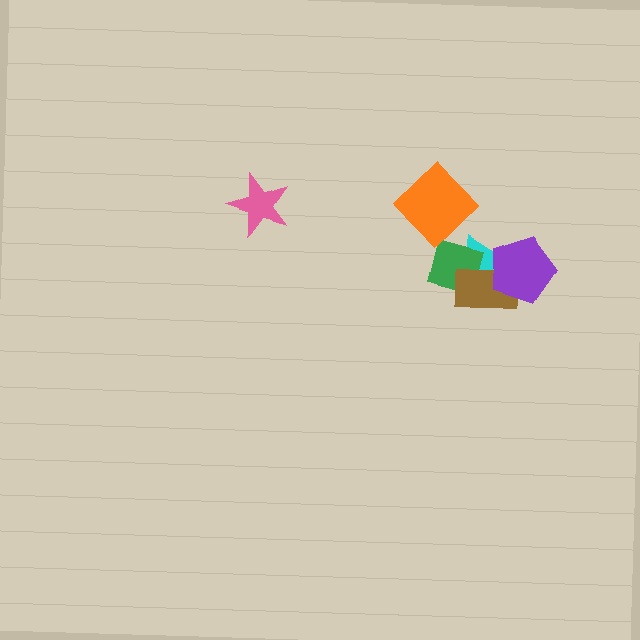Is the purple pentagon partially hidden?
No, no other shape covers it.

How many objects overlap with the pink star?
0 objects overlap with the pink star.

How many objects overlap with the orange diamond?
1 object overlaps with the orange diamond.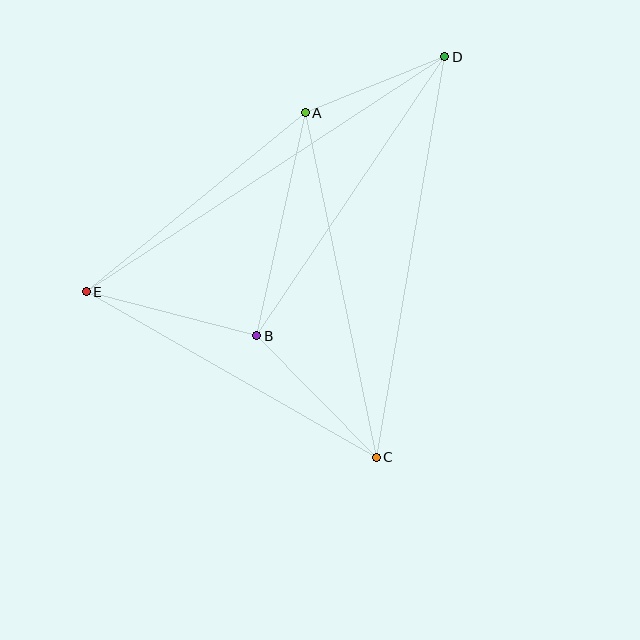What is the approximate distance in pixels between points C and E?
The distance between C and E is approximately 334 pixels.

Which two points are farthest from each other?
Points D and E are farthest from each other.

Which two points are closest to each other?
Points A and D are closest to each other.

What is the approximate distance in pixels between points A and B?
The distance between A and B is approximately 228 pixels.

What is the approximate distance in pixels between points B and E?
The distance between B and E is approximately 176 pixels.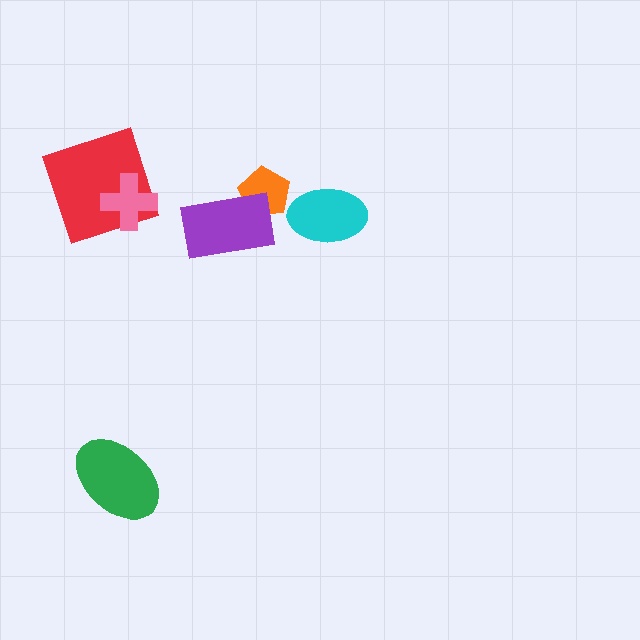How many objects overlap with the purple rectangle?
1 object overlaps with the purple rectangle.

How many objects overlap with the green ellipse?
0 objects overlap with the green ellipse.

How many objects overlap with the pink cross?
1 object overlaps with the pink cross.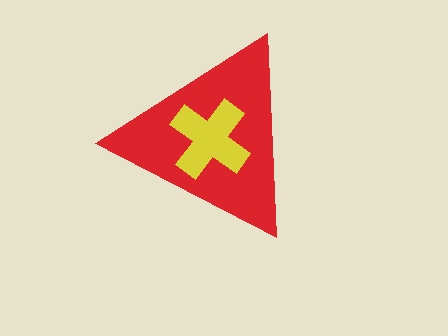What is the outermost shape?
The red triangle.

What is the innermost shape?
The yellow cross.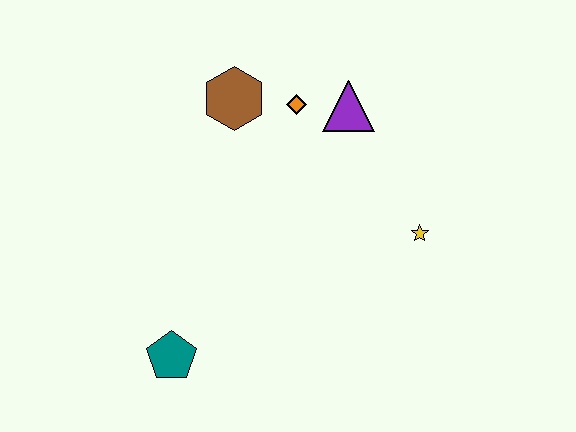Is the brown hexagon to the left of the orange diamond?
Yes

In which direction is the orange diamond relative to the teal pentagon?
The orange diamond is above the teal pentagon.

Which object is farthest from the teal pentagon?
The purple triangle is farthest from the teal pentagon.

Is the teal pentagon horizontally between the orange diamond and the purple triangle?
No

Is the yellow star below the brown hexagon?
Yes